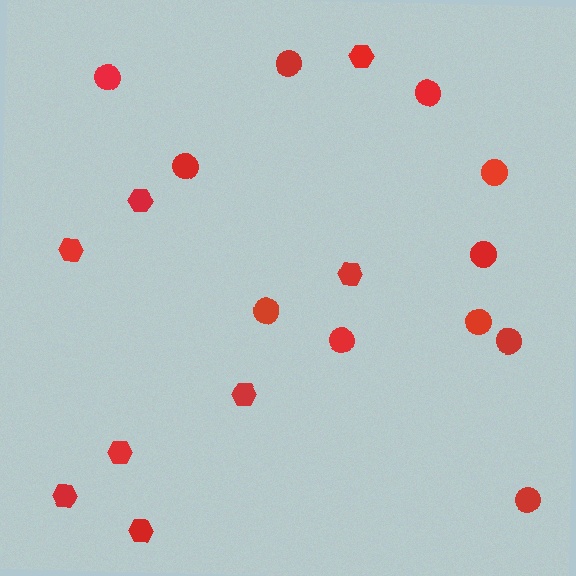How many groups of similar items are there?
There are 2 groups: one group of hexagons (8) and one group of circles (11).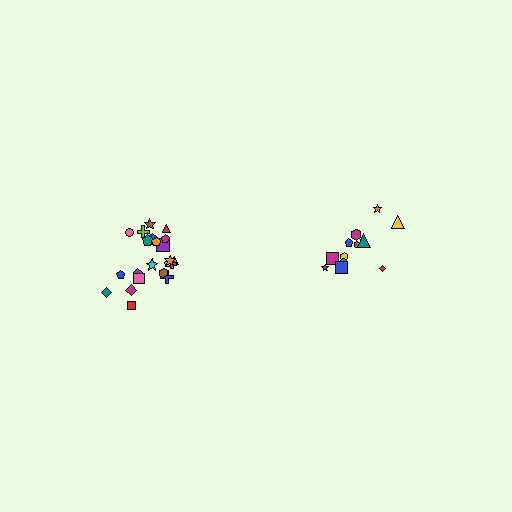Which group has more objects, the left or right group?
The left group.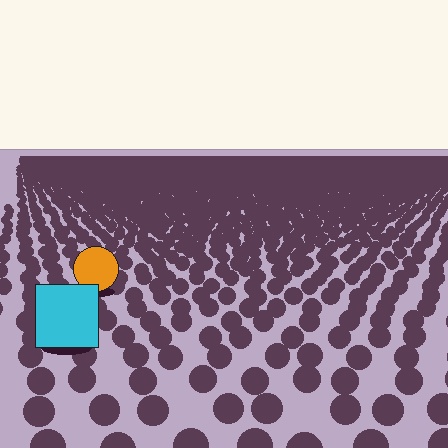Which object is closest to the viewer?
The cyan square is closest. The texture marks near it are larger and more spread out.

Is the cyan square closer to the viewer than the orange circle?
Yes. The cyan square is closer — you can tell from the texture gradient: the ground texture is coarser near it.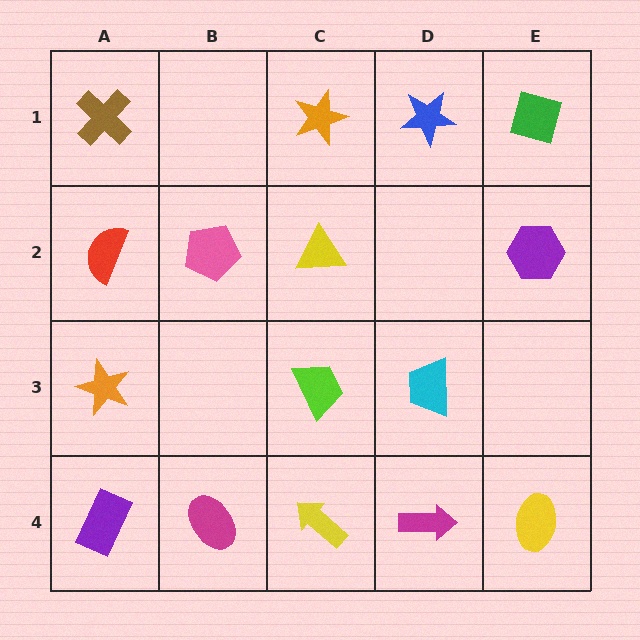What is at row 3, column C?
A lime trapezoid.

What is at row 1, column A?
A brown cross.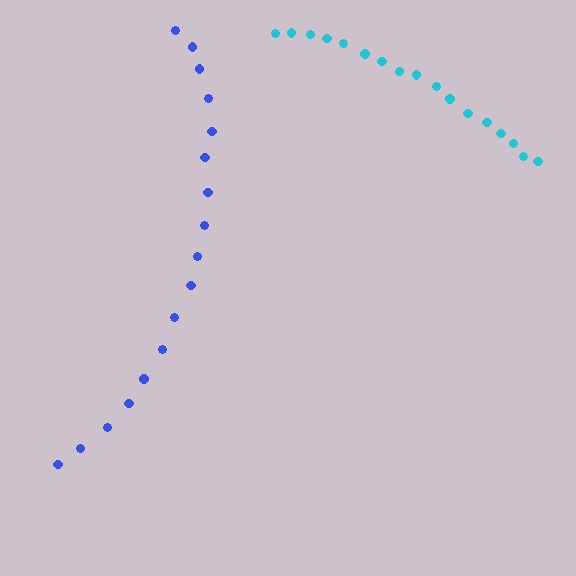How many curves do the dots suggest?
There are 2 distinct paths.